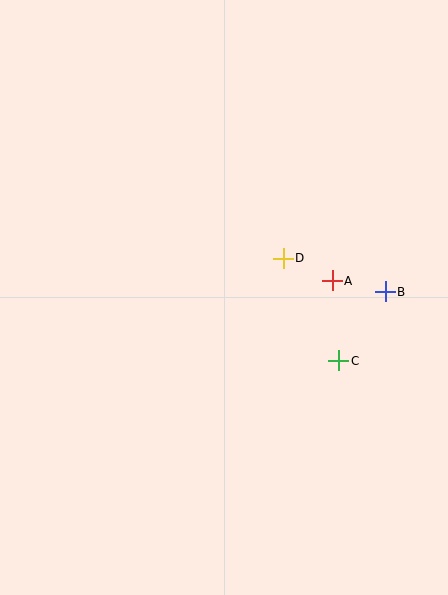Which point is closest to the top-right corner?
Point B is closest to the top-right corner.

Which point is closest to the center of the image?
Point D at (283, 258) is closest to the center.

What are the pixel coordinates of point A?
Point A is at (332, 281).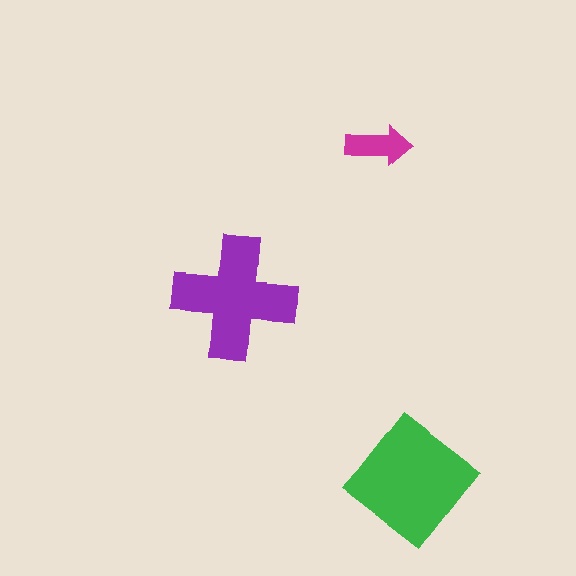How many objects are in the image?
There are 3 objects in the image.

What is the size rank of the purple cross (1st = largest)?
2nd.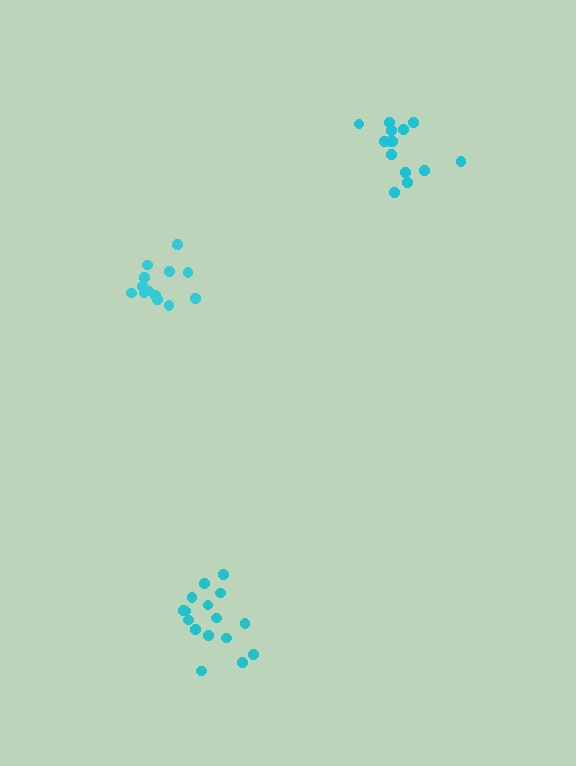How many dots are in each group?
Group 1: 13 dots, Group 2: 14 dots, Group 3: 16 dots (43 total).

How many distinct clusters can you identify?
There are 3 distinct clusters.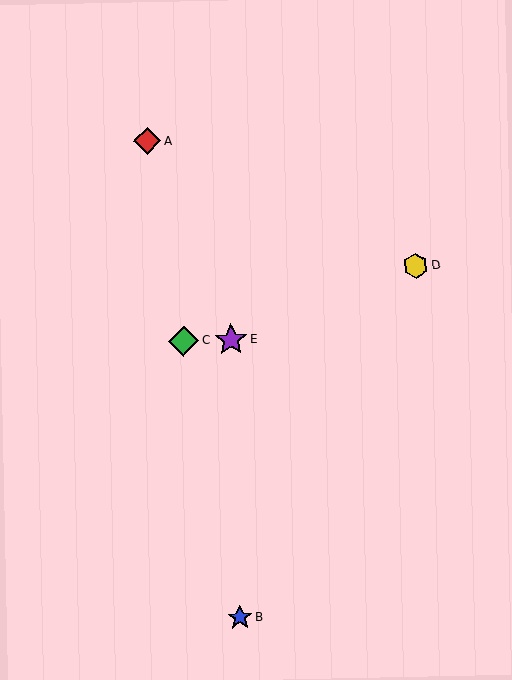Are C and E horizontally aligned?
Yes, both are at y≈341.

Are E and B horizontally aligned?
No, E is at y≈340 and B is at y≈618.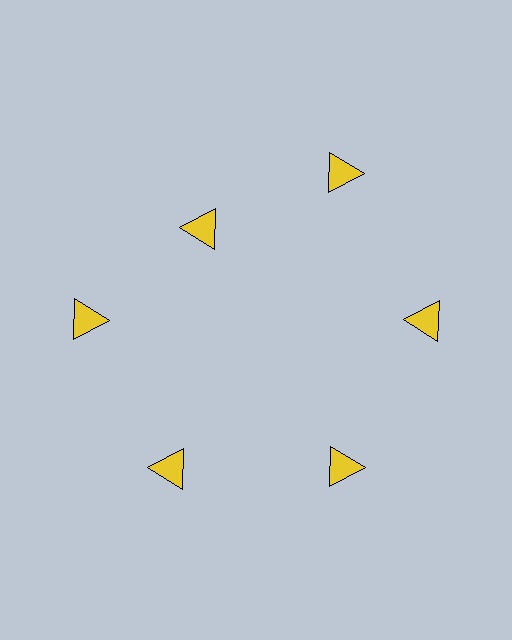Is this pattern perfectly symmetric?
No. The 6 yellow triangles are arranged in a ring, but one element near the 11 o'clock position is pulled inward toward the center, breaking the 6-fold rotational symmetry.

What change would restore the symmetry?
The symmetry would be restored by moving it outward, back onto the ring so that all 6 triangles sit at equal angles and equal distance from the center.